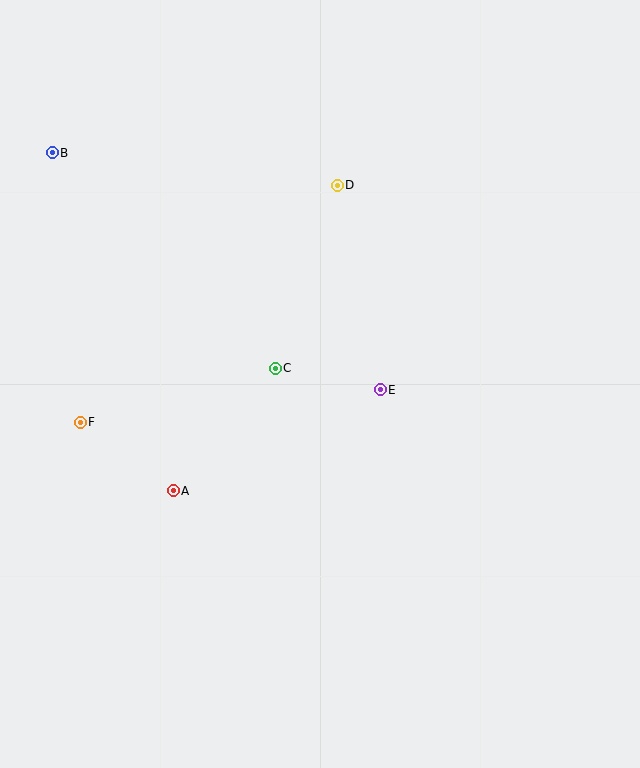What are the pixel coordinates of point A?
Point A is at (173, 491).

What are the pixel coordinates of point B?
Point B is at (52, 153).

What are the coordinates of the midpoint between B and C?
The midpoint between B and C is at (164, 261).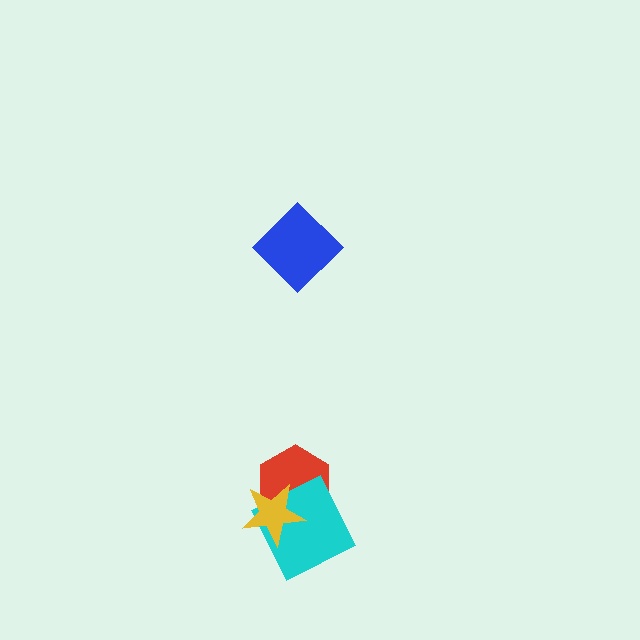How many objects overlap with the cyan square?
2 objects overlap with the cyan square.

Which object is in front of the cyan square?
The yellow star is in front of the cyan square.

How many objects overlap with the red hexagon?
2 objects overlap with the red hexagon.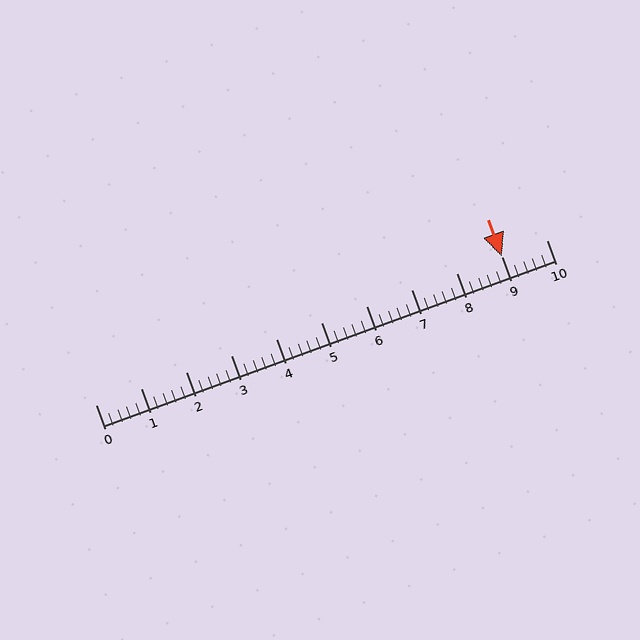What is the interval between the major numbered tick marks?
The major tick marks are spaced 1 units apart.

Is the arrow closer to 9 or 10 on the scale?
The arrow is closer to 9.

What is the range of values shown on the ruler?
The ruler shows values from 0 to 10.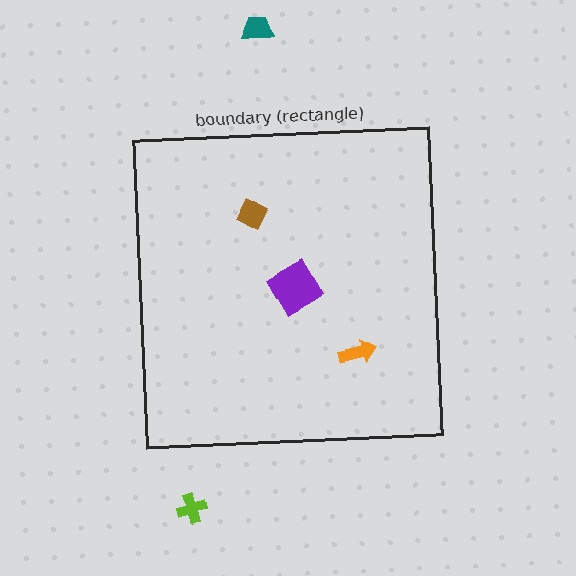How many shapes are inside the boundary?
3 inside, 2 outside.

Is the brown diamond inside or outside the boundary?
Inside.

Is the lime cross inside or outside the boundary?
Outside.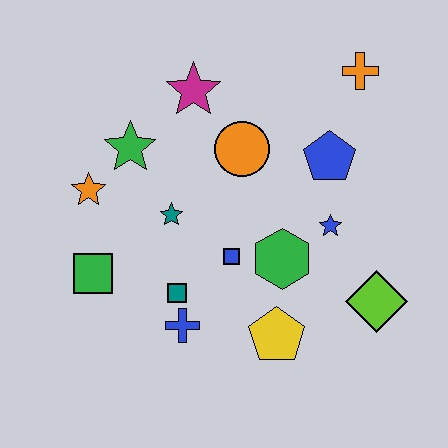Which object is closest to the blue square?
The green hexagon is closest to the blue square.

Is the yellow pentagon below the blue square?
Yes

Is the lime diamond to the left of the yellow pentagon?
No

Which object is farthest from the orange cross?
The green square is farthest from the orange cross.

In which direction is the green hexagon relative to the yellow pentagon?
The green hexagon is above the yellow pentagon.